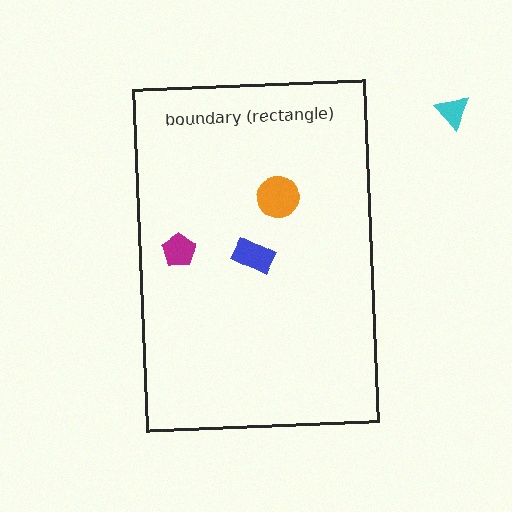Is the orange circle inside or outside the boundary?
Inside.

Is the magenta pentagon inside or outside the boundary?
Inside.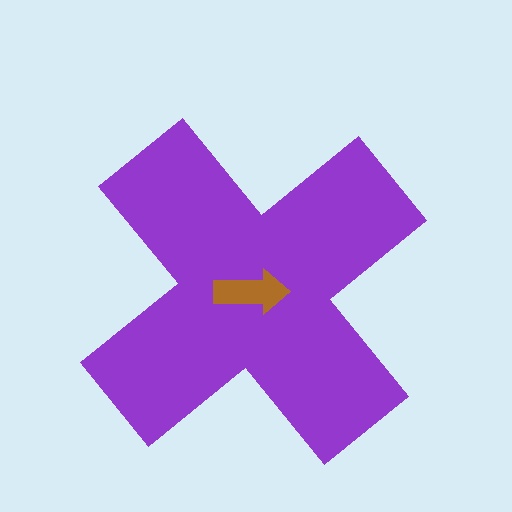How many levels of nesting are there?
2.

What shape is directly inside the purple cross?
The brown arrow.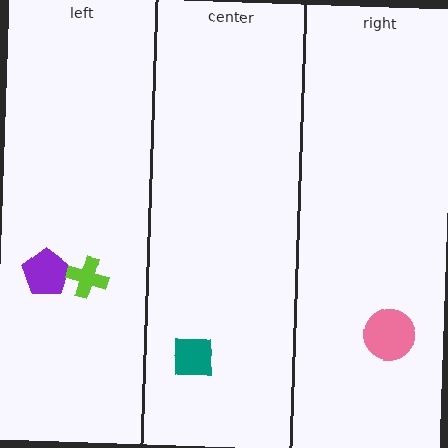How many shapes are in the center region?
1.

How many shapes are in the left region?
2.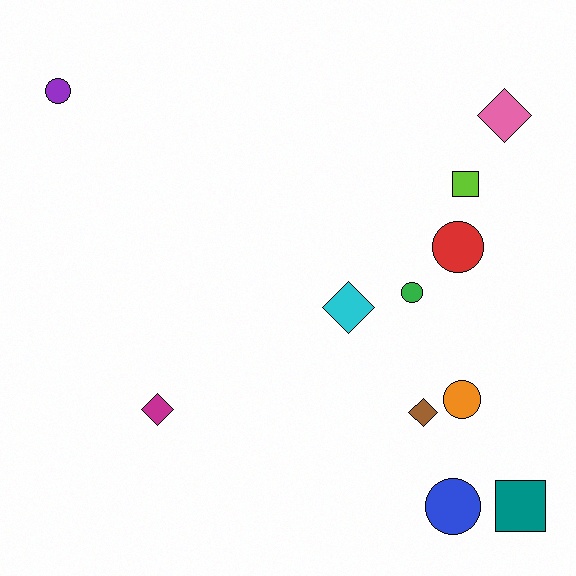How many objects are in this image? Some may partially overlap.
There are 11 objects.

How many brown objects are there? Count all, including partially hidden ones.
There is 1 brown object.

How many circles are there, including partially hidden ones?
There are 5 circles.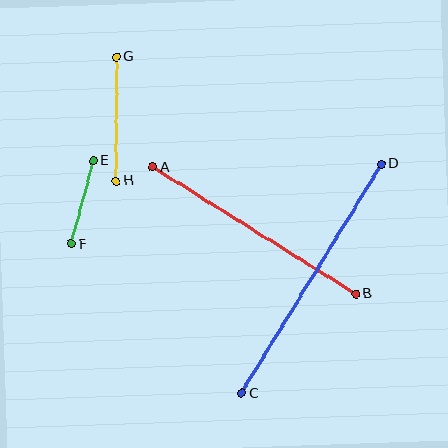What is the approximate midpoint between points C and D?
The midpoint is at approximately (311, 278) pixels.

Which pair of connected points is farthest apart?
Points C and D are farthest apart.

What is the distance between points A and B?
The distance is approximately 239 pixels.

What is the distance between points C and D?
The distance is approximately 269 pixels.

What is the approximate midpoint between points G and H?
The midpoint is at approximately (116, 119) pixels.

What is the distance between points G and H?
The distance is approximately 124 pixels.